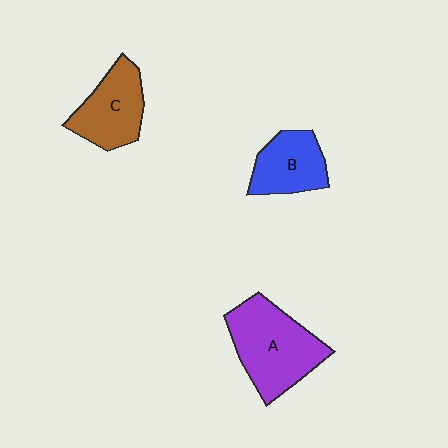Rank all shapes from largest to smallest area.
From largest to smallest: A (purple), C (brown), B (blue).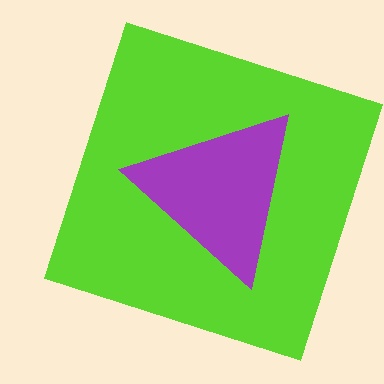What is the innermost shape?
The purple triangle.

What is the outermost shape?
The lime square.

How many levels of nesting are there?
2.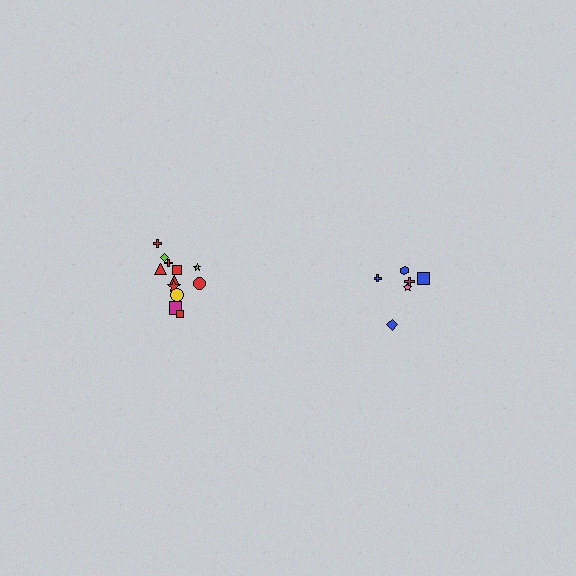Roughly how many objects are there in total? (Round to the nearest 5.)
Roughly 20 objects in total.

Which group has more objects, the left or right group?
The left group.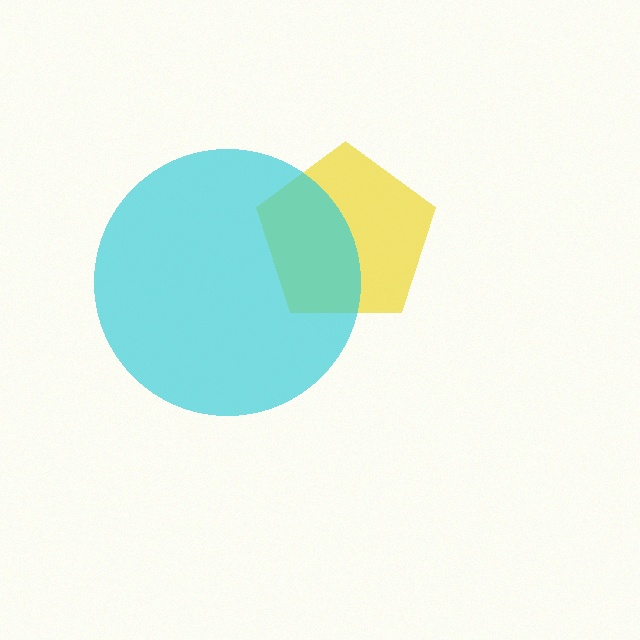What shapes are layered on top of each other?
The layered shapes are: a yellow pentagon, a cyan circle.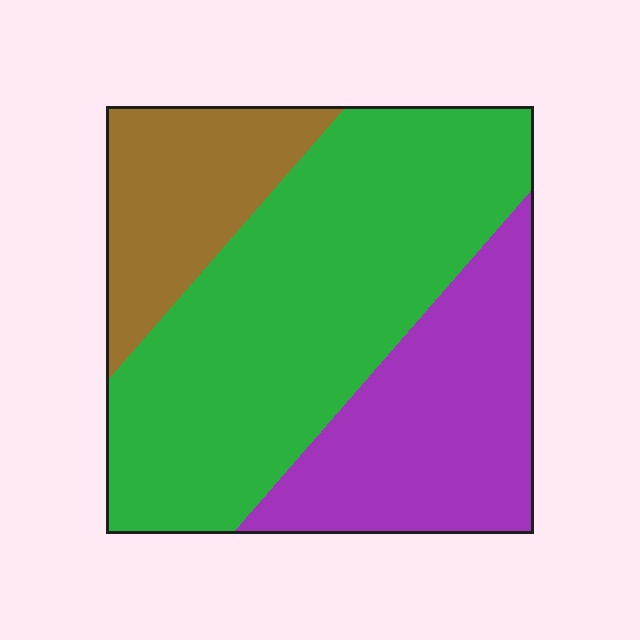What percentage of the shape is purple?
Purple covers around 30% of the shape.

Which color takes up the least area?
Brown, at roughly 20%.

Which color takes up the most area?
Green, at roughly 55%.